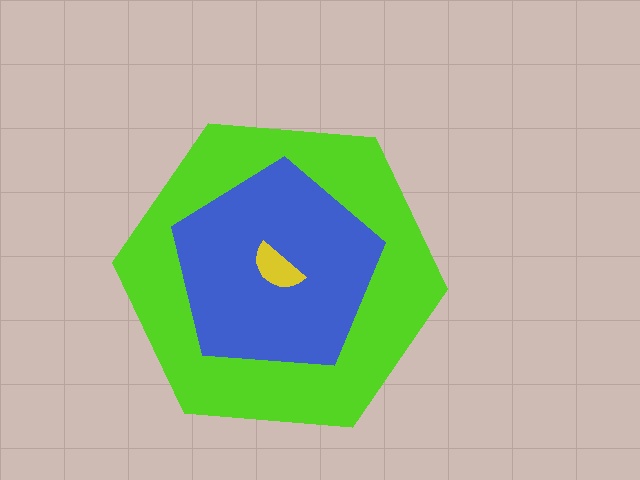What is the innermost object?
The yellow semicircle.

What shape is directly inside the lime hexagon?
The blue pentagon.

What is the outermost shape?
The lime hexagon.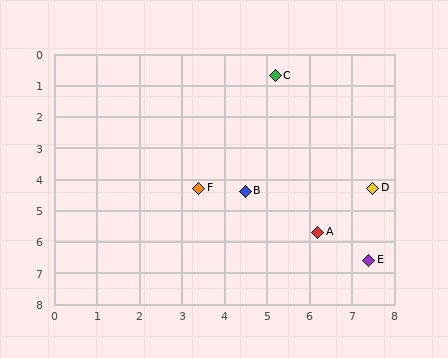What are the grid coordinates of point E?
Point E is at approximately (7.4, 6.6).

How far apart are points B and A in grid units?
Points B and A are about 2.1 grid units apart.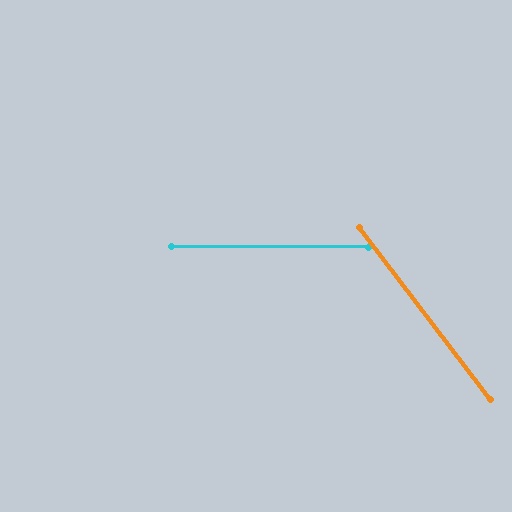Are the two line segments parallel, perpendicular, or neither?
Neither parallel nor perpendicular — they differ by about 52°.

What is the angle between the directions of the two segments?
Approximately 52 degrees.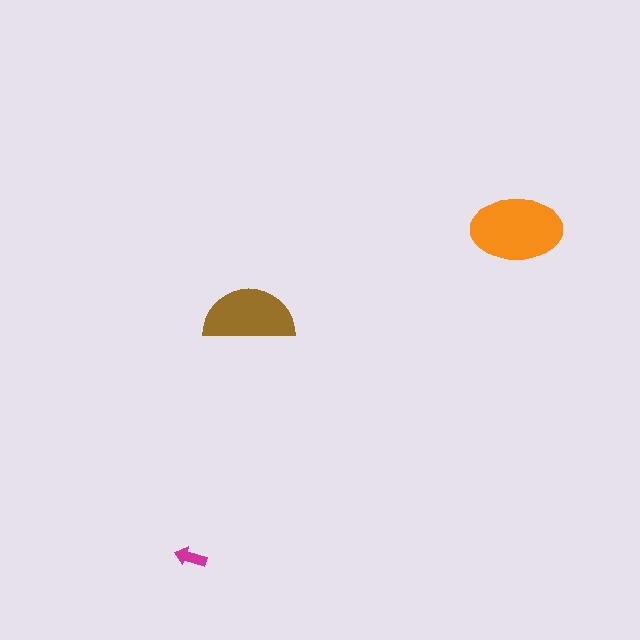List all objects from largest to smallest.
The orange ellipse, the brown semicircle, the magenta arrow.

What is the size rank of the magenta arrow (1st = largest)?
3rd.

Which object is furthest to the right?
The orange ellipse is rightmost.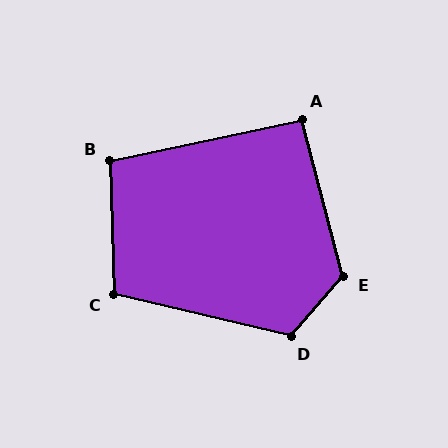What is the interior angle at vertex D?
Approximately 118 degrees (obtuse).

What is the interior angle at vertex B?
Approximately 100 degrees (obtuse).